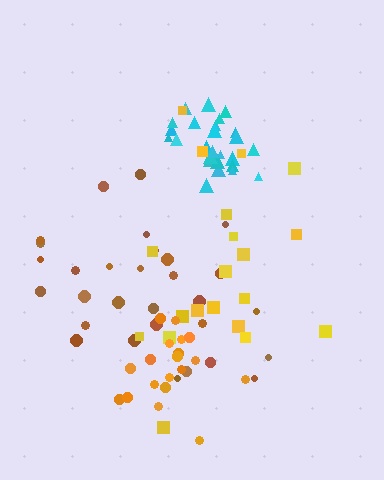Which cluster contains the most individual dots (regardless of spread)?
Brown (30).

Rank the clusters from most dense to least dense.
cyan, orange, brown, yellow.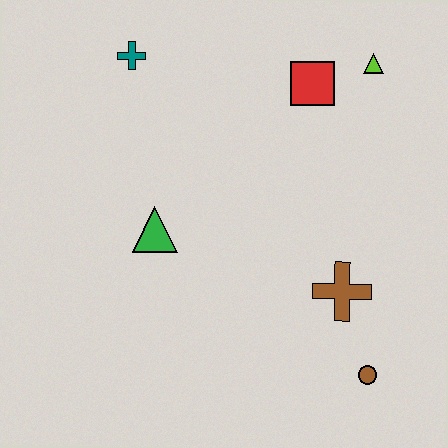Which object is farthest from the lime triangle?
The brown circle is farthest from the lime triangle.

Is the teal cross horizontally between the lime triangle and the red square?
No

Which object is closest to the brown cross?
The brown circle is closest to the brown cross.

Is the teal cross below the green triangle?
No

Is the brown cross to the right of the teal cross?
Yes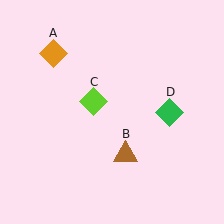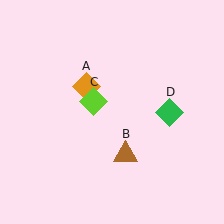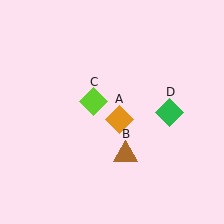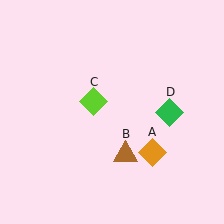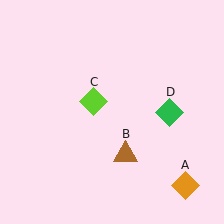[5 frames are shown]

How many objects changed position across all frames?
1 object changed position: orange diamond (object A).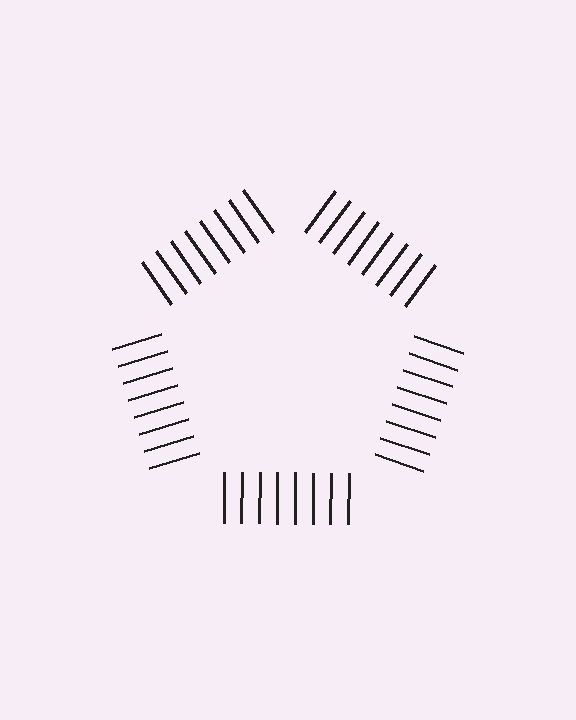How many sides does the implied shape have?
5 sides — the line-ends trace a pentagon.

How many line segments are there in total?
40 — 8 along each of the 5 edges.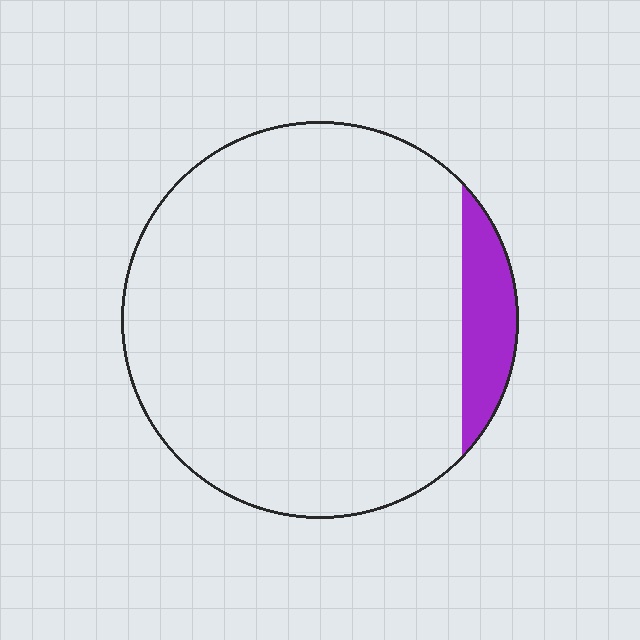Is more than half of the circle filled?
No.